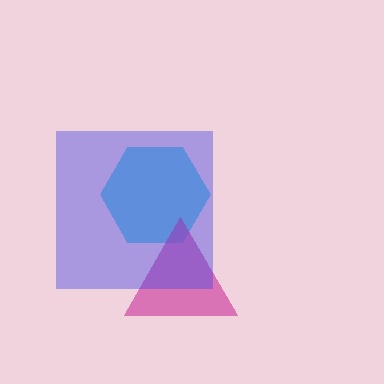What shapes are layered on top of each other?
The layered shapes are: a cyan hexagon, a magenta triangle, a blue square.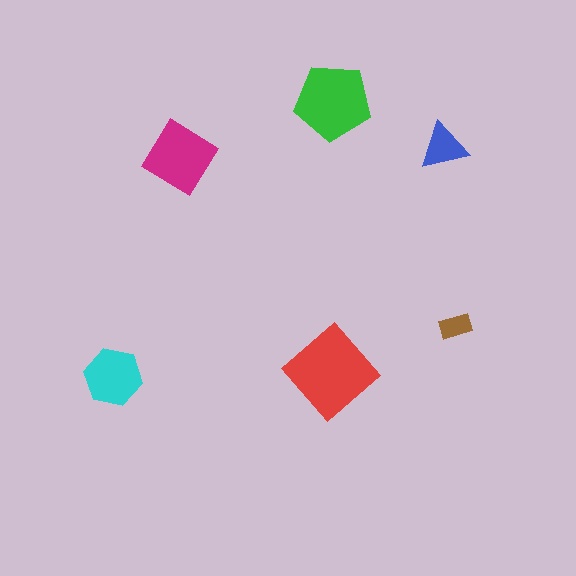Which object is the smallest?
The brown rectangle.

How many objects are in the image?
There are 6 objects in the image.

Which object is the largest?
The red diamond.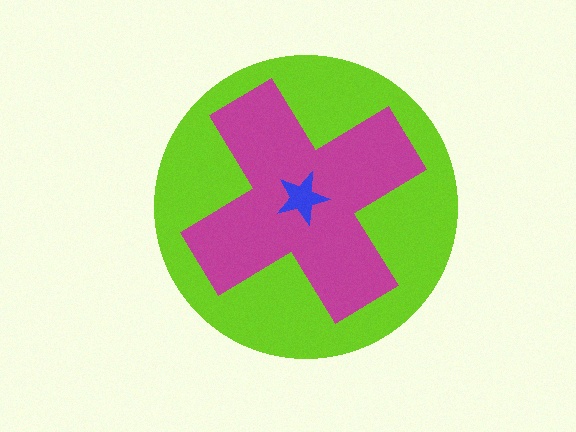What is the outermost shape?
The lime circle.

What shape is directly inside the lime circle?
The magenta cross.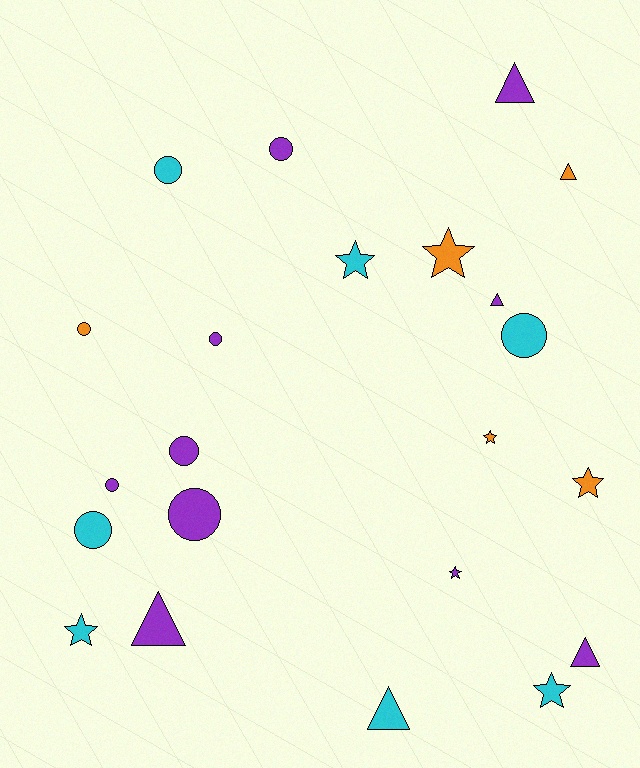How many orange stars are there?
There are 3 orange stars.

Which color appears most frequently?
Purple, with 10 objects.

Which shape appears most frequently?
Circle, with 9 objects.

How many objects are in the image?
There are 22 objects.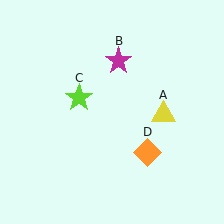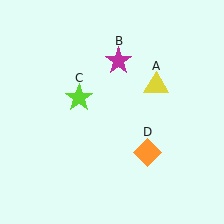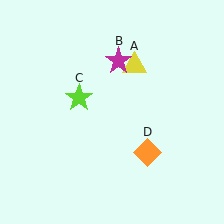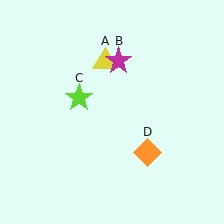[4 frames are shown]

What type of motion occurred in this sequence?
The yellow triangle (object A) rotated counterclockwise around the center of the scene.